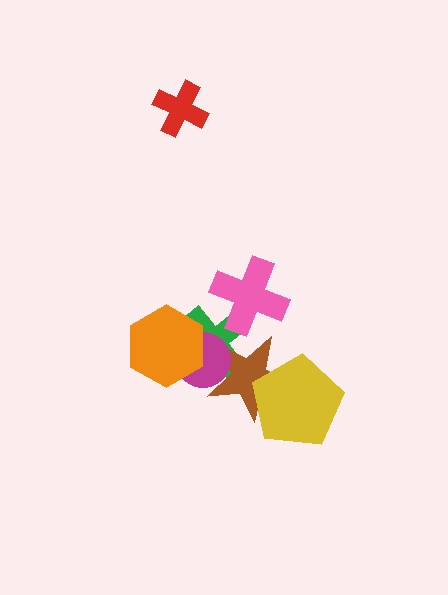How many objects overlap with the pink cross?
1 object overlaps with the pink cross.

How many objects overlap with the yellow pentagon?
1 object overlaps with the yellow pentagon.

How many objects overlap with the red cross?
0 objects overlap with the red cross.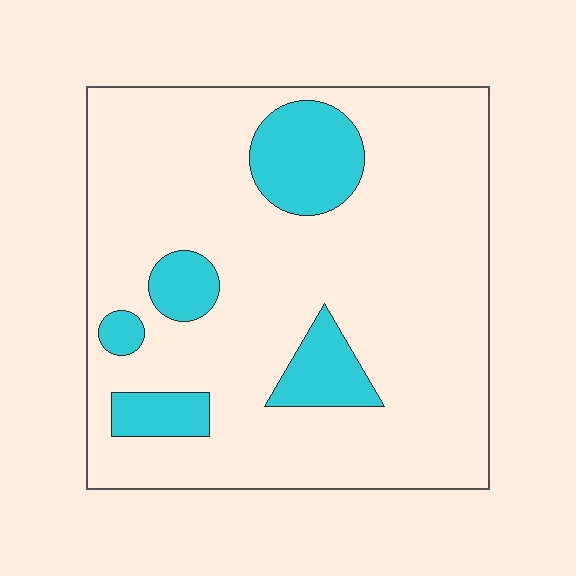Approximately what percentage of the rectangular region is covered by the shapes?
Approximately 15%.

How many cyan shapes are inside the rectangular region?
5.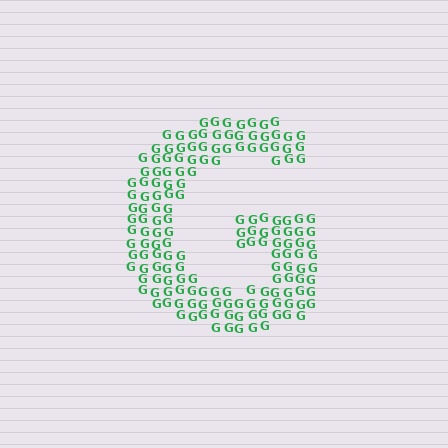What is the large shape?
The large shape is the letter G.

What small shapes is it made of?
It is made of small letter G's.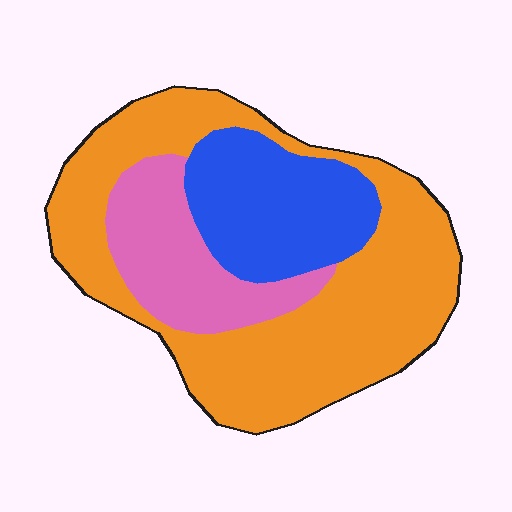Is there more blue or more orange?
Orange.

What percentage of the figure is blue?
Blue takes up less than a quarter of the figure.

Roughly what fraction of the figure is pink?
Pink covers 19% of the figure.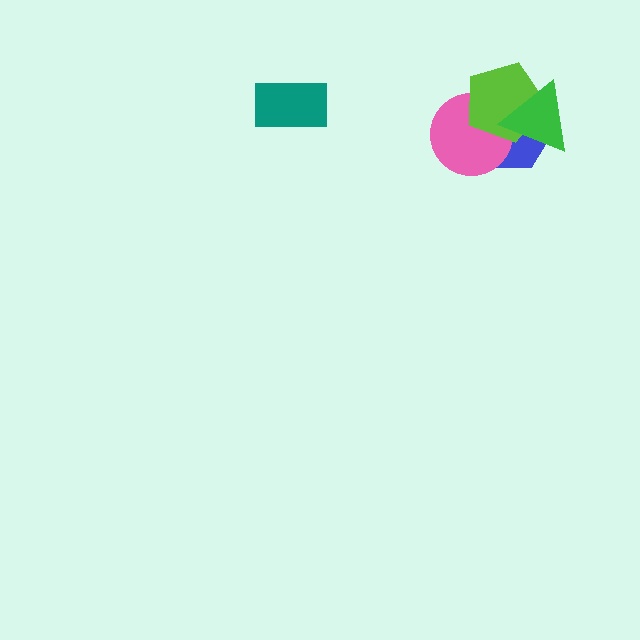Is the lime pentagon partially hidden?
Yes, it is partially covered by another shape.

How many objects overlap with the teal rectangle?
0 objects overlap with the teal rectangle.